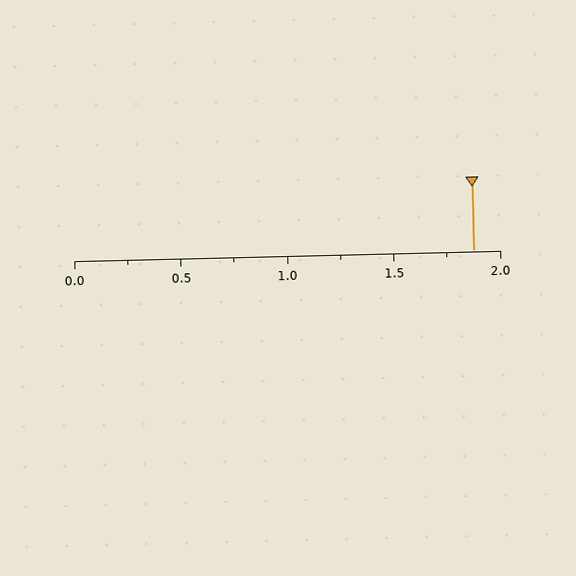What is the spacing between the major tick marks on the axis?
The major ticks are spaced 0.5 apart.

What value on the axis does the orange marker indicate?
The marker indicates approximately 1.88.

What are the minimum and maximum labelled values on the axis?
The axis runs from 0.0 to 2.0.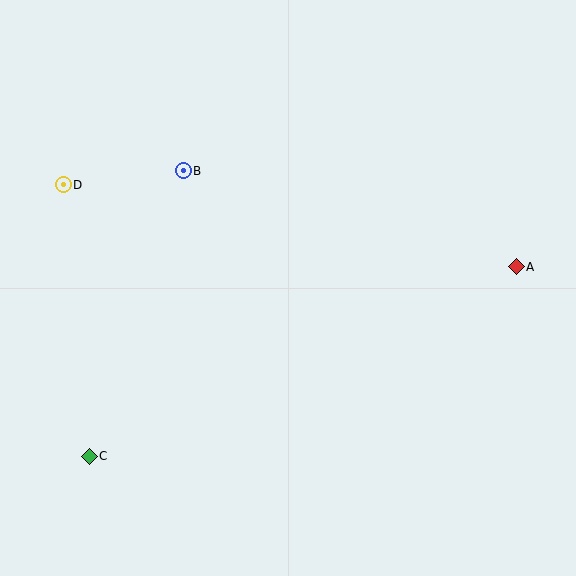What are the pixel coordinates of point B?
Point B is at (183, 171).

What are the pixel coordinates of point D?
Point D is at (63, 185).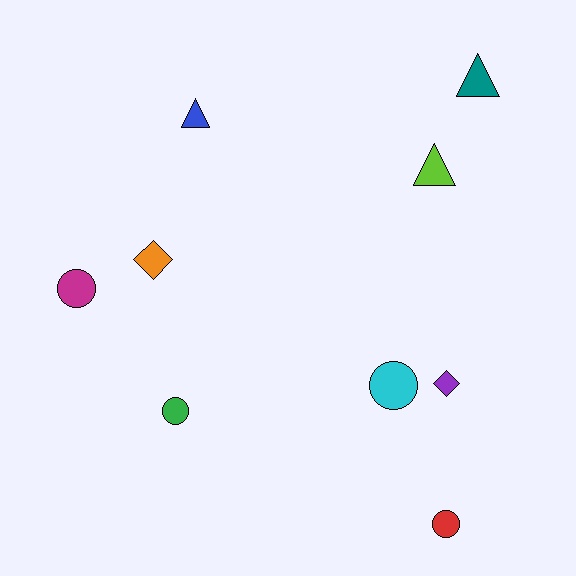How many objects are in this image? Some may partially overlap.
There are 9 objects.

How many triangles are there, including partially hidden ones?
There are 3 triangles.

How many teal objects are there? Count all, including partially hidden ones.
There is 1 teal object.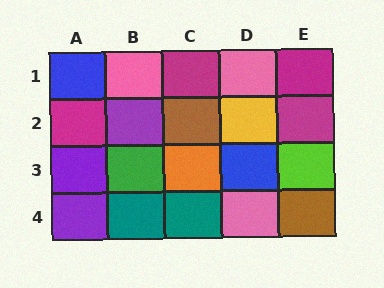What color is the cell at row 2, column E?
Magenta.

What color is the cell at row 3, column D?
Blue.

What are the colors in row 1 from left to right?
Blue, pink, magenta, pink, magenta.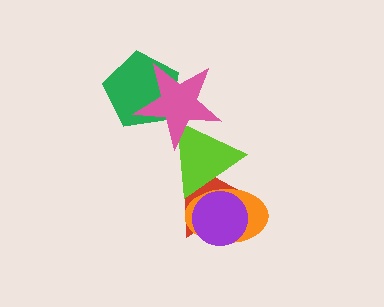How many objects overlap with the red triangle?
3 objects overlap with the red triangle.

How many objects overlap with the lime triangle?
4 objects overlap with the lime triangle.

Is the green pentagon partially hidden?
Yes, it is partially covered by another shape.